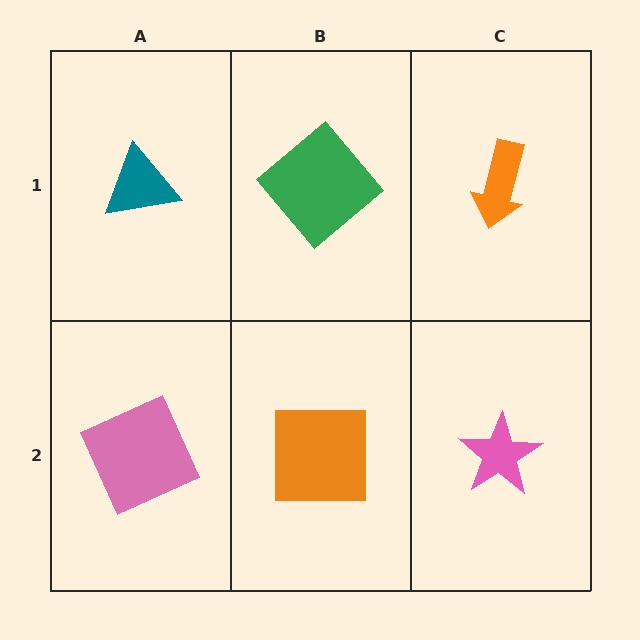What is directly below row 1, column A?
A pink square.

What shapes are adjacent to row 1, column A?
A pink square (row 2, column A), a green diamond (row 1, column B).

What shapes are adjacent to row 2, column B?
A green diamond (row 1, column B), a pink square (row 2, column A), a pink star (row 2, column C).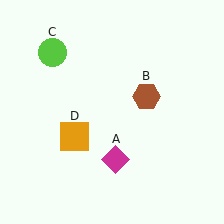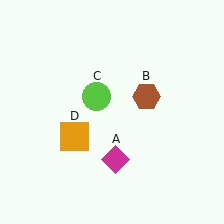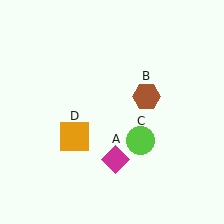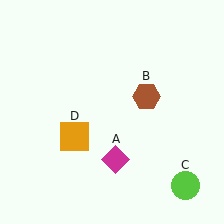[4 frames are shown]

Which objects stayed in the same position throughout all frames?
Magenta diamond (object A) and brown hexagon (object B) and orange square (object D) remained stationary.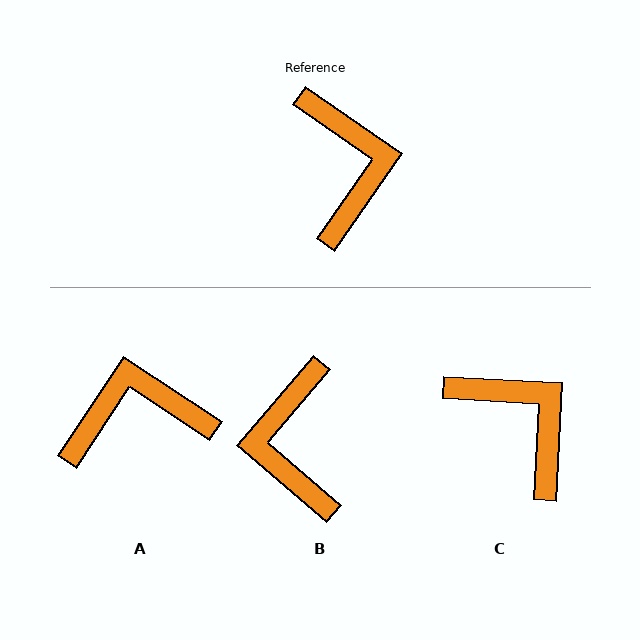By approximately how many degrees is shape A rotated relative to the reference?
Approximately 91 degrees counter-clockwise.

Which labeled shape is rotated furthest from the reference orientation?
B, about 174 degrees away.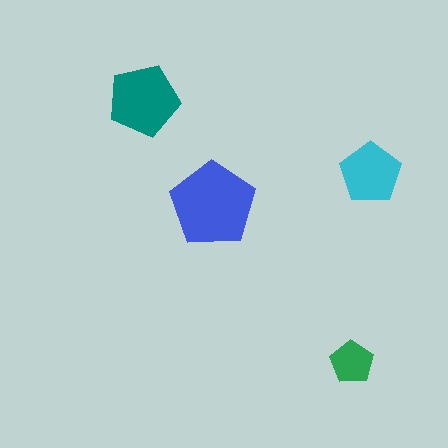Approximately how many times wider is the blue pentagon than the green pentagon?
About 2 times wider.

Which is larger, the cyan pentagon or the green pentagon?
The cyan one.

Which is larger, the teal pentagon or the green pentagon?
The teal one.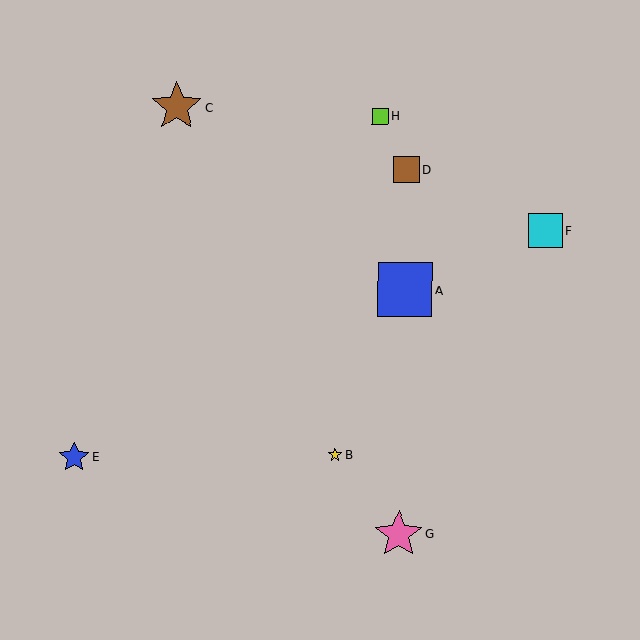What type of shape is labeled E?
Shape E is a blue star.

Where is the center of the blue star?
The center of the blue star is at (74, 457).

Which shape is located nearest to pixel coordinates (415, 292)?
The blue square (labeled A) at (405, 290) is nearest to that location.